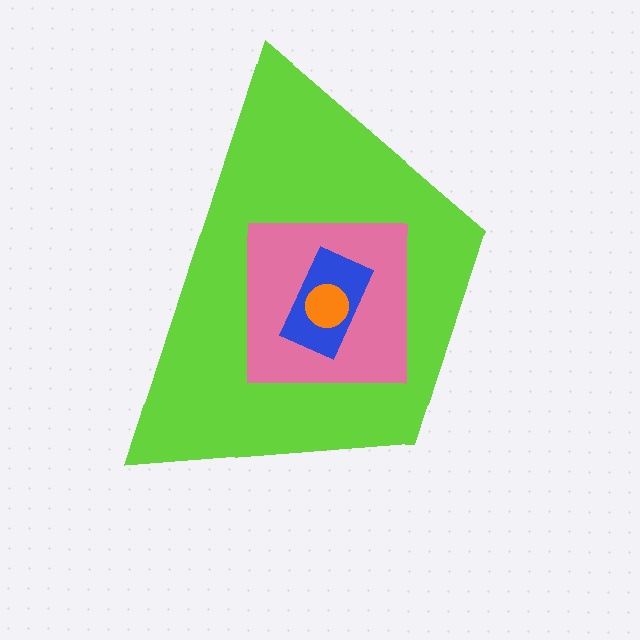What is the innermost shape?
The orange circle.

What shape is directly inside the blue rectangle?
The orange circle.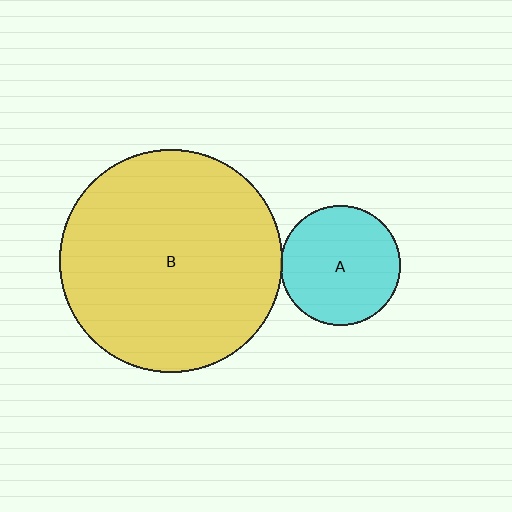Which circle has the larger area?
Circle B (yellow).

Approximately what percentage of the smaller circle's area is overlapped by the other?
Approximately 5%.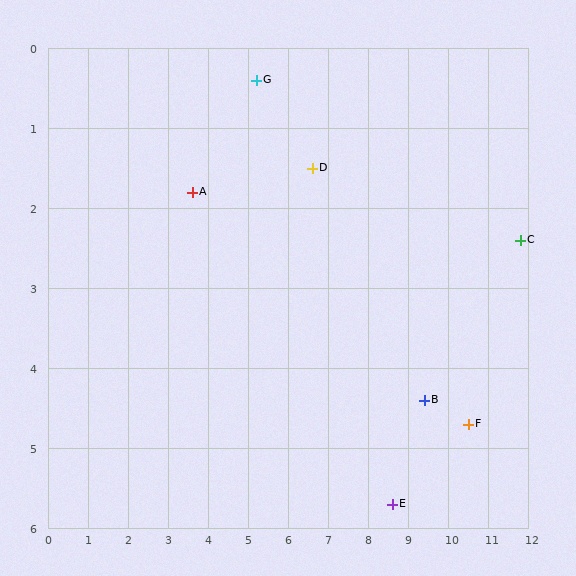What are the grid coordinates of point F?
Point F is at approximately (10.5, 4.7).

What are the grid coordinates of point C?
Point C is at approximately (11.8, 2.4).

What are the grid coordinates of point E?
Point E is at approximately (8.6, 5.7).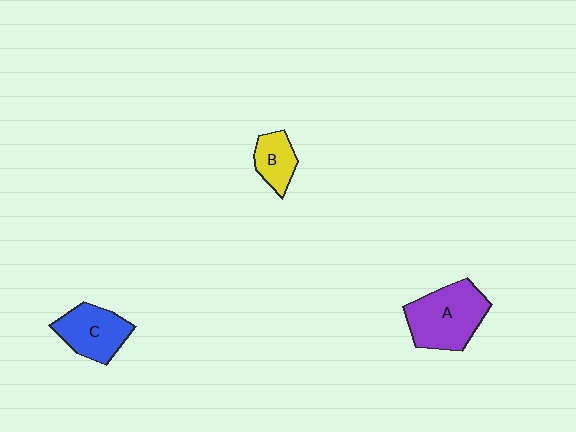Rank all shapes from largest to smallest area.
From largest to smallest: A (purple), C (blue), B (yellow).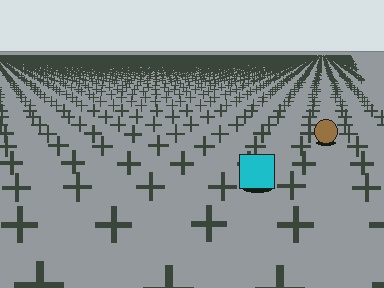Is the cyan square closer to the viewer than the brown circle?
Yes. The cyan square is closer — you can tell from the texture gradient: the ground texture is coarser near it.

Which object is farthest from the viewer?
The brown circle is farthest from the viewer. It appears smaller and the ground texture around it is denser.